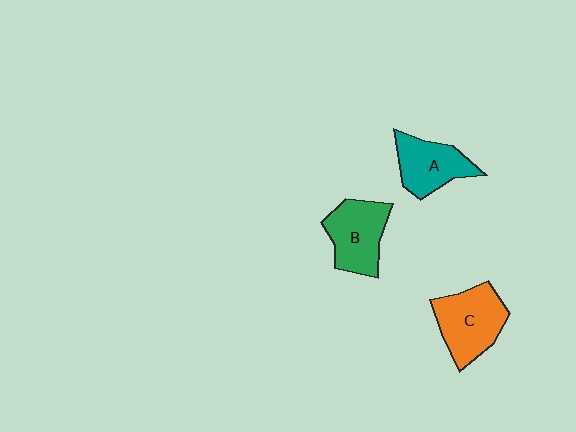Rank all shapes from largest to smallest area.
From largest to smallest: C (orange), B (green), A (teal).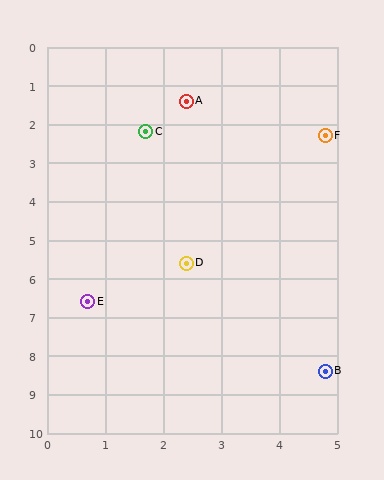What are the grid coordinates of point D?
Point D is at approximately (2.4, 5.6).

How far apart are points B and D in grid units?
Points B and D are about 3.7 grid units apart.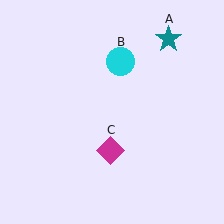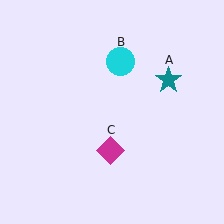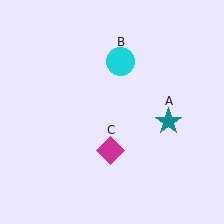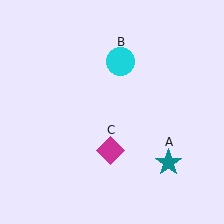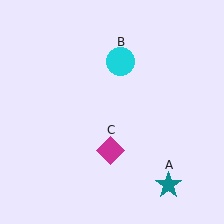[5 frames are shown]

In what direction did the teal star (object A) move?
The teal star (object A) moved down.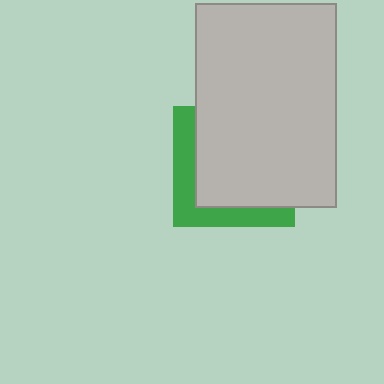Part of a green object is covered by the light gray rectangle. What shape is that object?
It is a square.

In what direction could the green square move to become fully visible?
The green square could move toward the lower-left. That would shift it out from behind the light gray rectangle entirely.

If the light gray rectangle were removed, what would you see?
You would see the complete green square.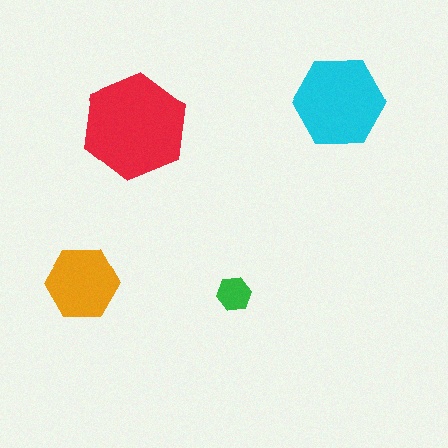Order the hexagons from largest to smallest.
the red one, the cyan one, the orange one, the green one.